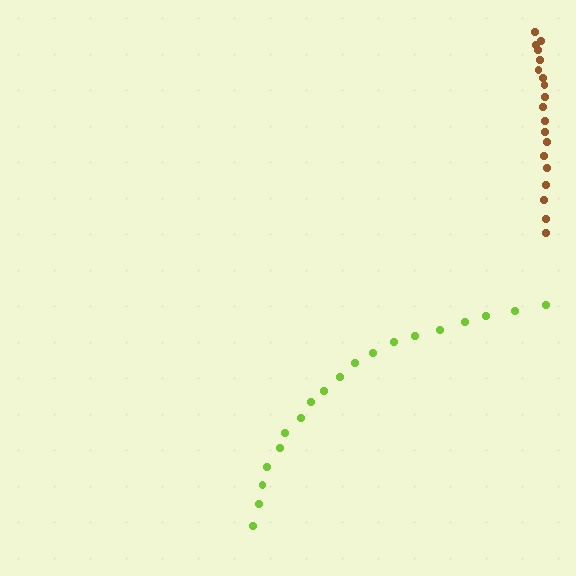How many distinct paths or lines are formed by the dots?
There are 2 distinct paths.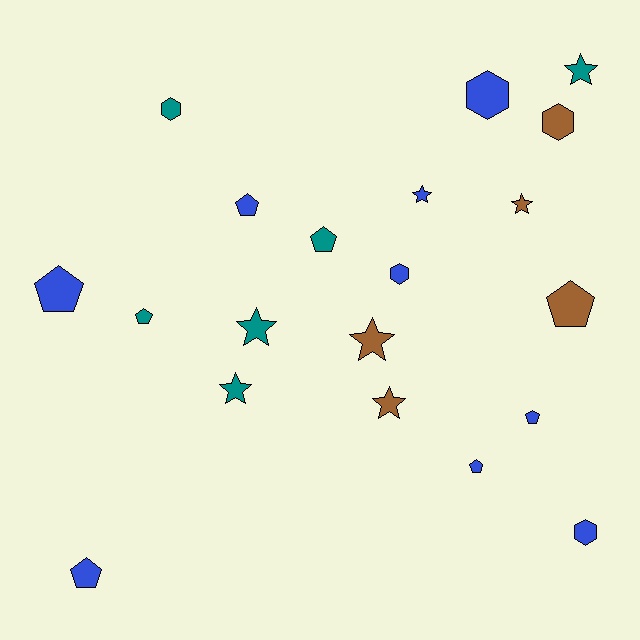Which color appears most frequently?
Blue, with 9 objects.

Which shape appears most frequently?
Pentagon, with 8 objects.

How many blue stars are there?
There is 1 blue star.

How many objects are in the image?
There are 20 objects.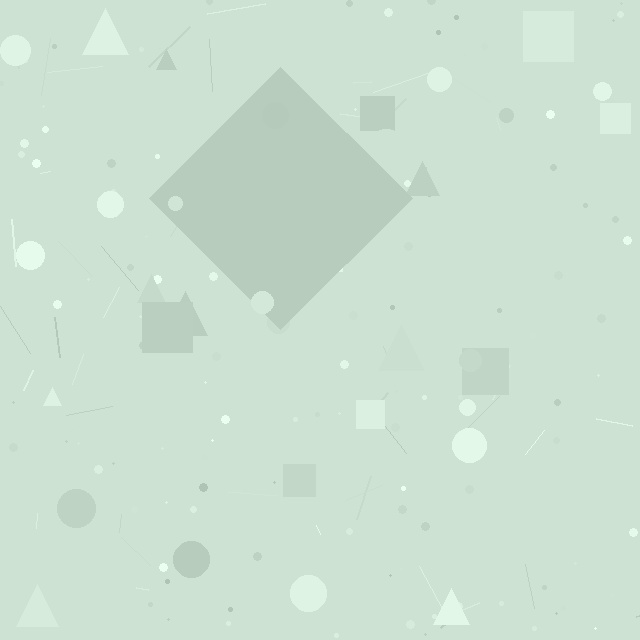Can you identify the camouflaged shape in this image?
The camouflaged shape is a diamond.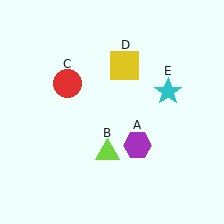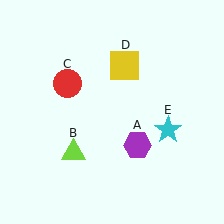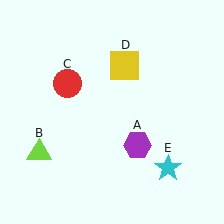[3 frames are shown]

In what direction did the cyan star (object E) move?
The cyan star (object E) moved down.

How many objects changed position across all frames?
2 objects changed position: lime triangle (object B), cyan star (object E).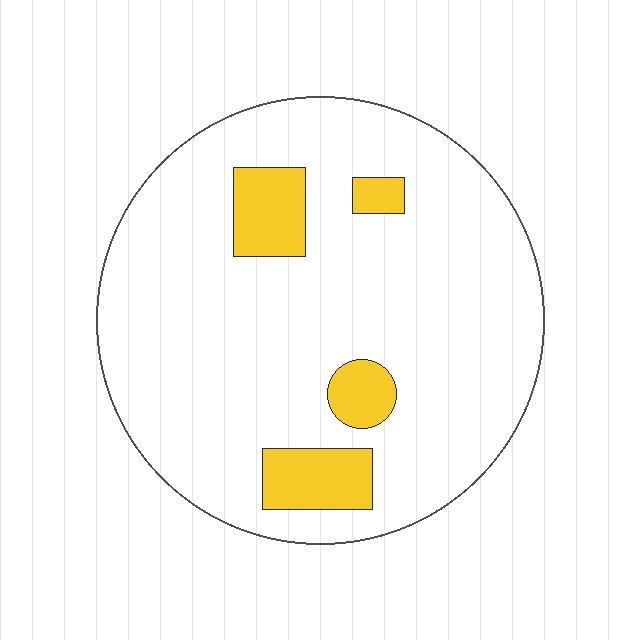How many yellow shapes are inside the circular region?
4.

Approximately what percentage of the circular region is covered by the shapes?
Approximately 10%.